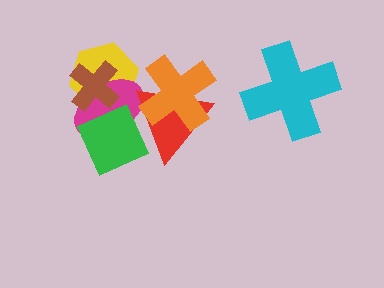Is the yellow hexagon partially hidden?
Yes, it is partially covered by another shape.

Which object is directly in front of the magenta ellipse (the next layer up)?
The red triangle is directly in front of the magenta ellipse.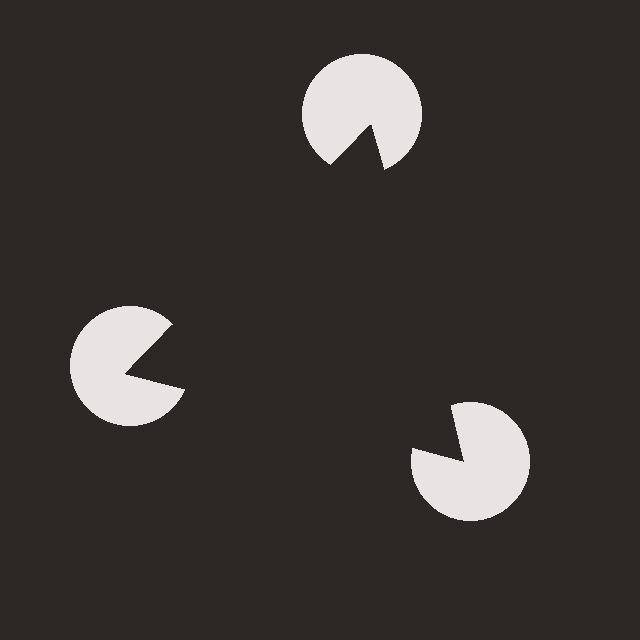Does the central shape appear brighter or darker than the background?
It typically appears slightly darker than the background, even though no actual brightness change is drawn.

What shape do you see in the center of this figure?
An illusory triangle — its edges are inferred from the aligned wedge cuts in the pac-man discs, not physically drawn.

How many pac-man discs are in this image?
There are 3 — one at each vertex of the illusory triangle.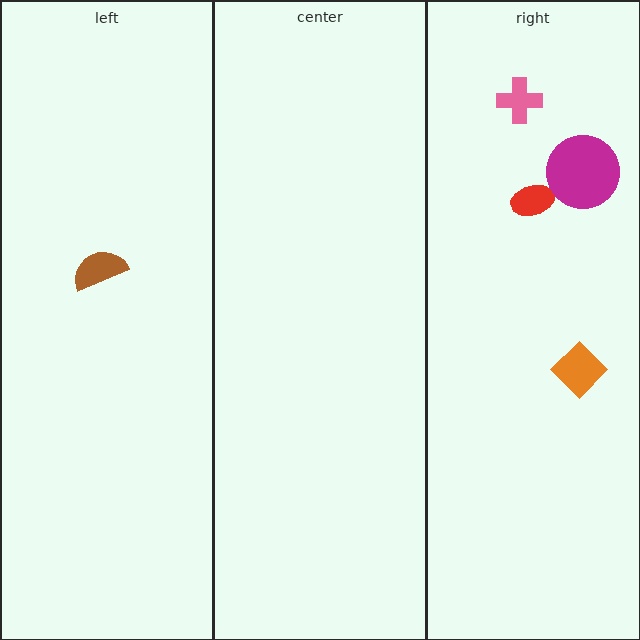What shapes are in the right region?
The pink cross, the orange diamond, the red ellipse, the magenta circle.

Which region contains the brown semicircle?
The left region.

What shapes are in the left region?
The brown semicircle.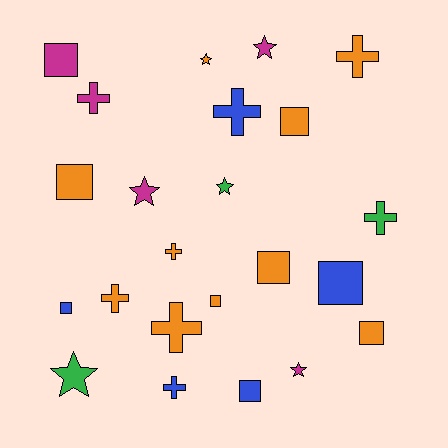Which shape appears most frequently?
Square, with 9 objects.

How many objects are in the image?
There are 23 objects.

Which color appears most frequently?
Orange, with 10 objects.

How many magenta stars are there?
There are 3 magenta stars.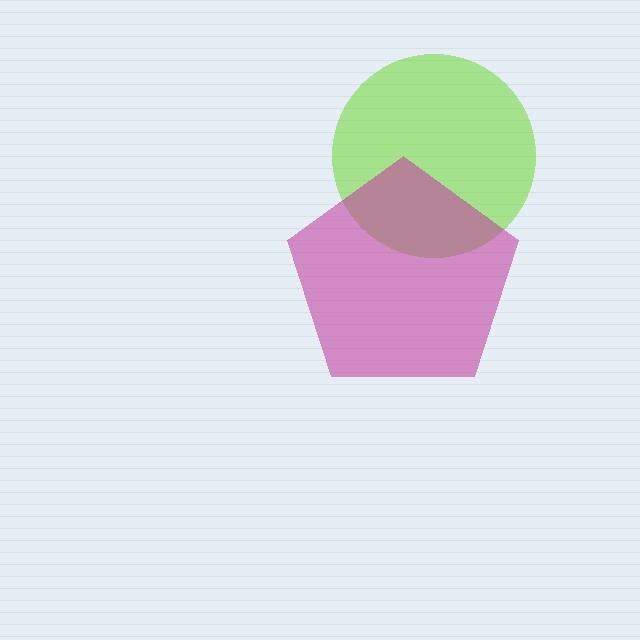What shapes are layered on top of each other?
The layered shapes are: a lime circle, a magenta pentagon.